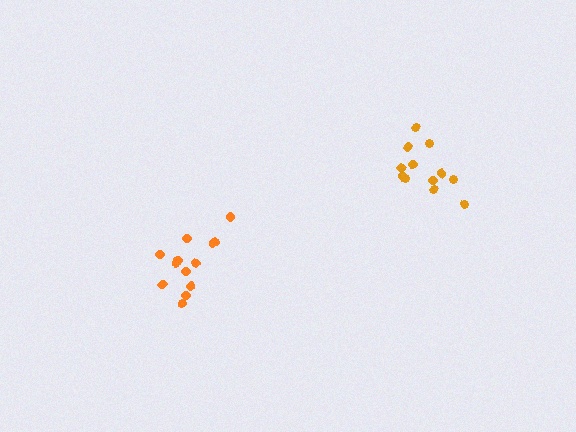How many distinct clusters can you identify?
There are 2 distinct clusters.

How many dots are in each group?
Group 1: 13 dots, Group 2: 12 dots (25 total).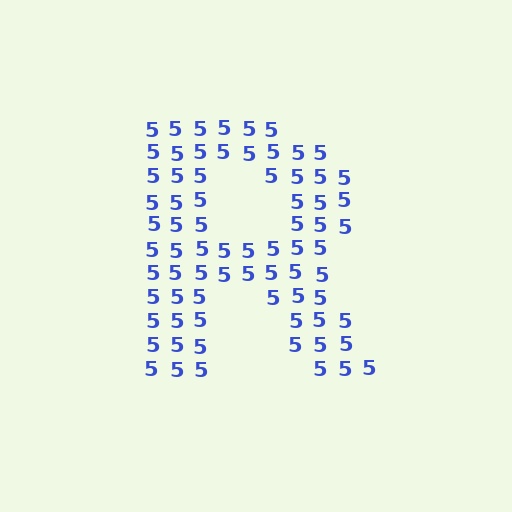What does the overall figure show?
The overall figure shows the letter R.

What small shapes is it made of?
It is made of small digit 5's.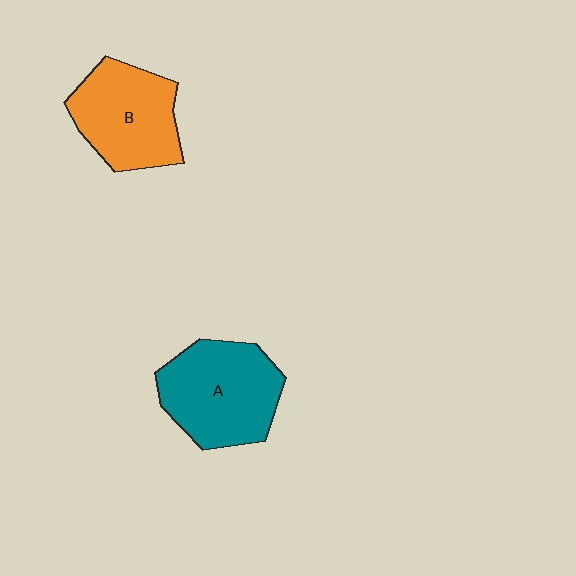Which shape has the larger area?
Shape A (teal).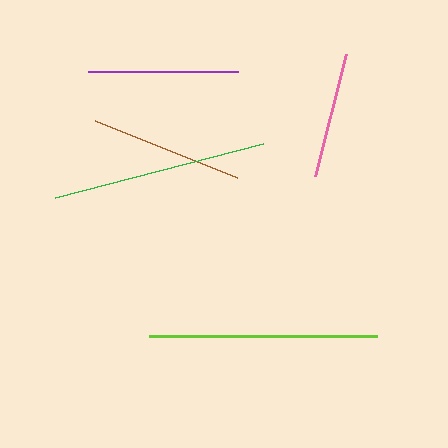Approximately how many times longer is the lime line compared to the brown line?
The lime line is approximately 1.5 times the length of the brown line.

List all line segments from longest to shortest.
From longest to shortest: lime, green, brown, purple, pink.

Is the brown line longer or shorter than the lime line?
The lime line is longer than the brown line.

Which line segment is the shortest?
The pink line is the shortest at approximately 126 pixels.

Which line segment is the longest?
The lime line is the longest at approximately 228 pixels.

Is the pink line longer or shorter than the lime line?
The lime line is longer than the pink line.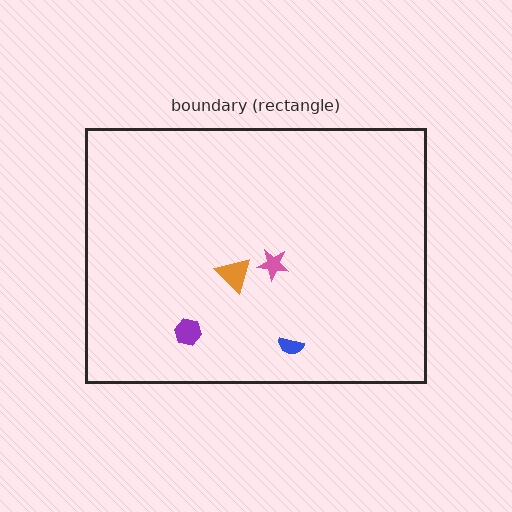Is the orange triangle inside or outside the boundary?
Inside.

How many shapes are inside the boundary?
4 inside, 0 outside.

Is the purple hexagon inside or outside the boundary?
Inside.